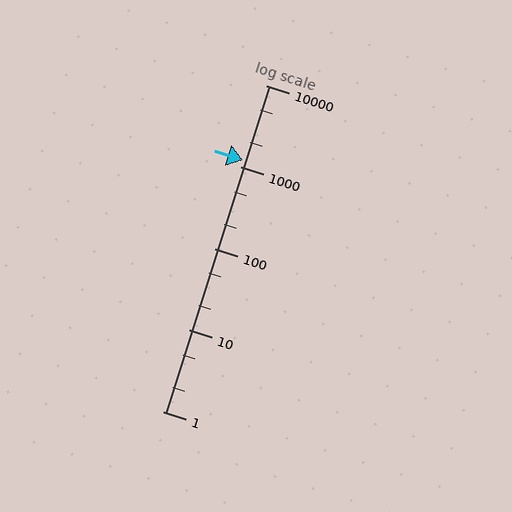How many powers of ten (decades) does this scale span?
The scale spans 4 decades, from 1 to 10000.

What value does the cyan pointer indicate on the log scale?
The pointer indicates approximately 1200.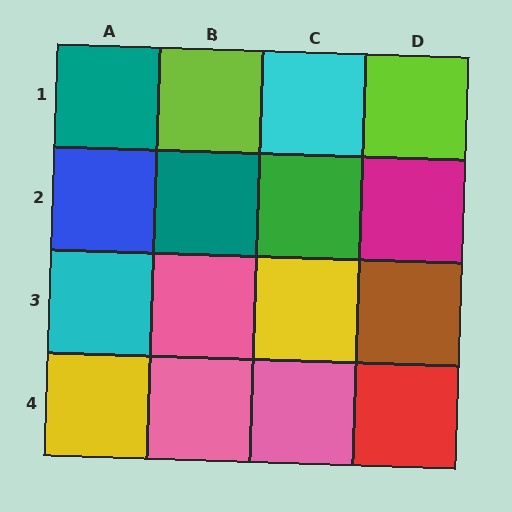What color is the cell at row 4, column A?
Yellow.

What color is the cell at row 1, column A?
Teal.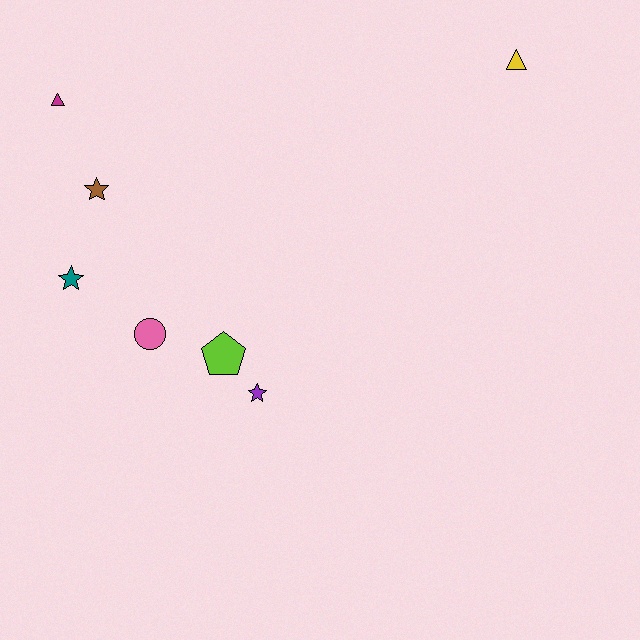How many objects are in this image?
There are 7 objects.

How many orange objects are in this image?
There are no orange objects.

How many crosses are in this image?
There are no crosses.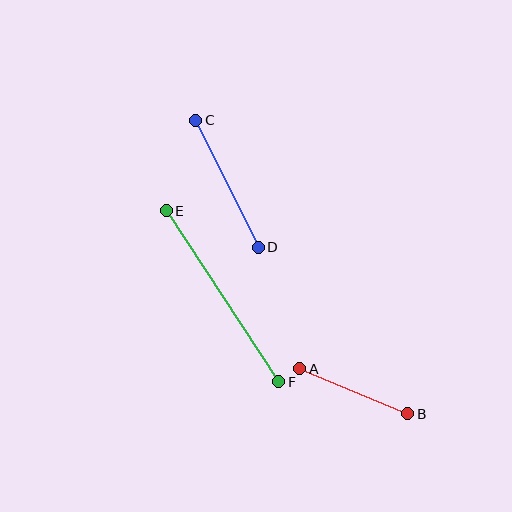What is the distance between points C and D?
The distance is approximately 141 pixels.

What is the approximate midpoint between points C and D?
The midpoint is at approximately (227, 184) pixels.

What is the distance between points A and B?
The distance is approximately 117 pixels.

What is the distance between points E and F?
The distance is approximately 205 pixels.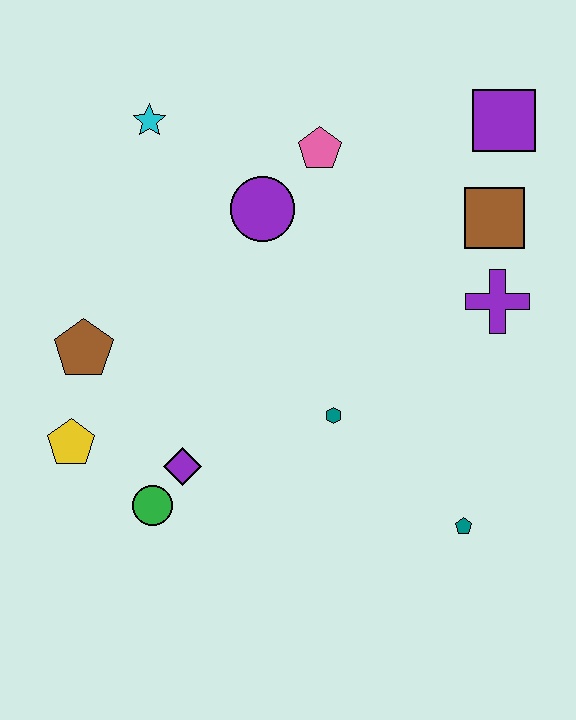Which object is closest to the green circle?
The purple diamond is closest to the green circle.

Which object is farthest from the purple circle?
The teal pentagon is farthest from the purple circle.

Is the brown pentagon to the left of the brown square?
Yes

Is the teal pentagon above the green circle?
No